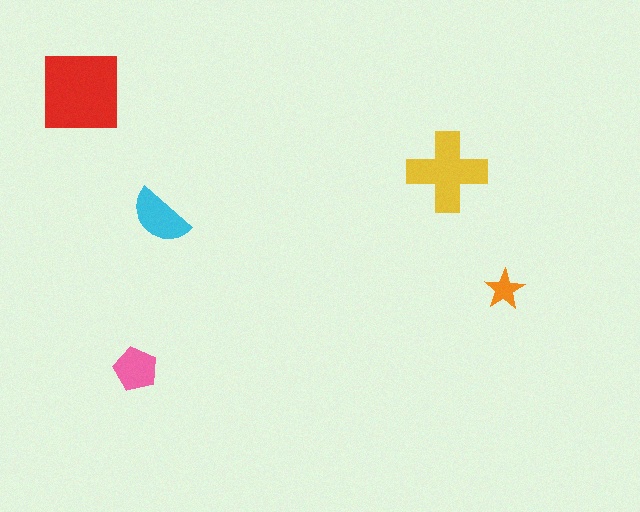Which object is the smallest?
The orange star.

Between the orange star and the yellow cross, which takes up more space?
The yellow cross.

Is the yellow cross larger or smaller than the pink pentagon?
Larger.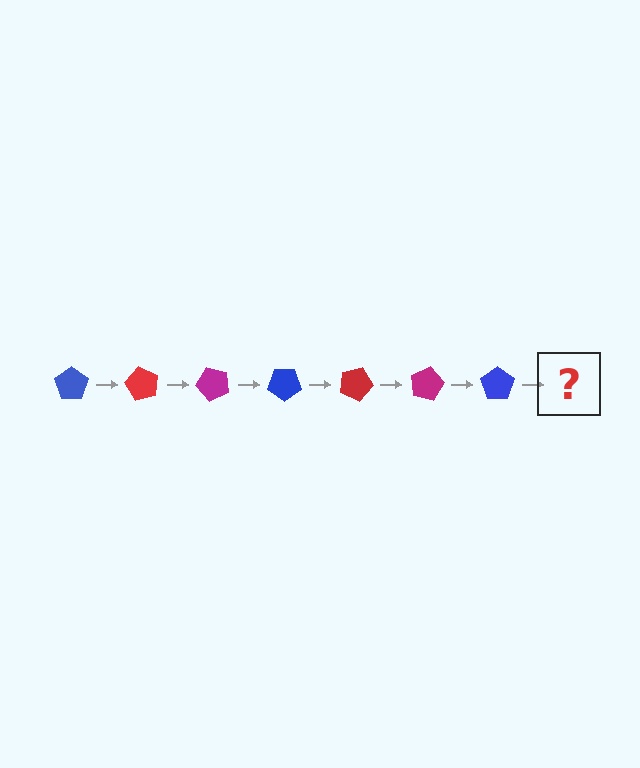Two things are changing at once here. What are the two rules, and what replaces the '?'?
The two rules are that it rotates 60 degrees each step and the color cycles through blue, red, and magenta. The '?' should be a red pentagon, rotated 420 degrees from the start.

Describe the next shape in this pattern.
It should be a red pentagon, rotated 420 degrees from the start.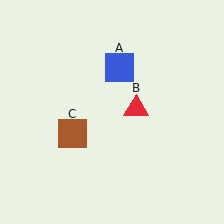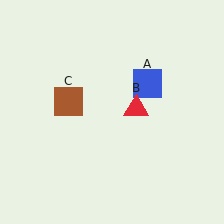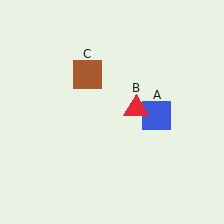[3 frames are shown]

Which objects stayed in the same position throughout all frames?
Red triangle (object B) remained stationary.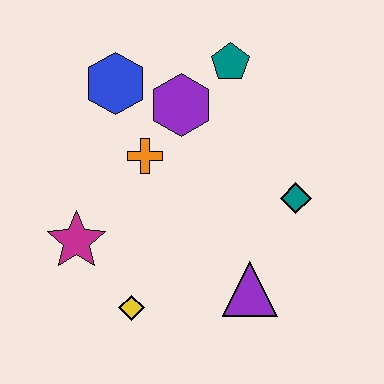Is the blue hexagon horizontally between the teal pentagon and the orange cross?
No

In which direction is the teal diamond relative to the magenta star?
The teal diamond is to the right of the magenta star.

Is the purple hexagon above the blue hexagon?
No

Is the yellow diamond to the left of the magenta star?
No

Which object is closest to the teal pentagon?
The purple hexagon is closest to the teal pentagon.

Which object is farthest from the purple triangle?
The blue hexagon is farthest from the purple triangle.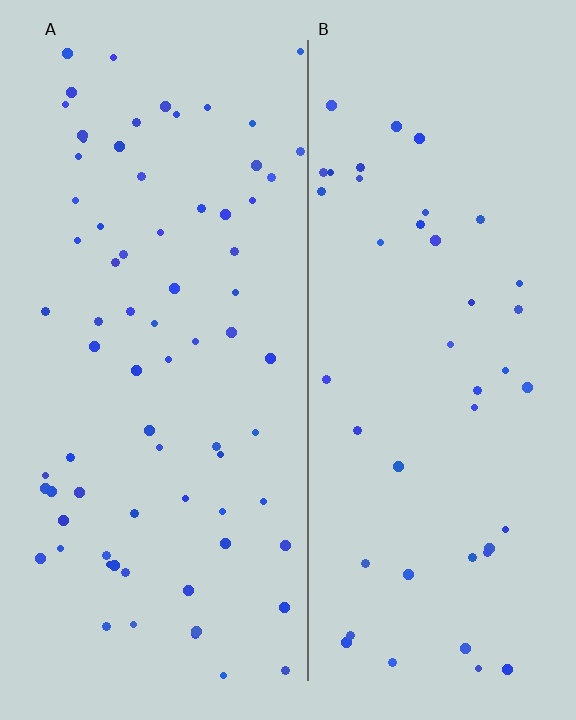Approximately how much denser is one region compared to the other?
Approximately 1.7× — region A over region B.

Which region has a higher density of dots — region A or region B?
A (the left).